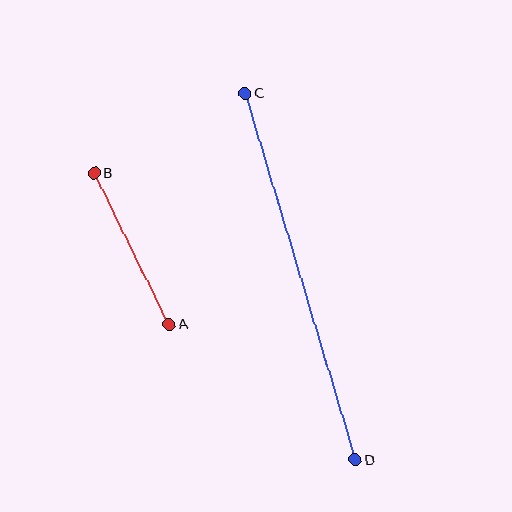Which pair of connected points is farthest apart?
Points C and D are farthest apart.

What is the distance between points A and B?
The distance is approximately 168 pixels.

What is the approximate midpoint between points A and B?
The midpoint is at approximately (132, 249) pixels.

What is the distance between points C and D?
The distance is approximately 382 pixels.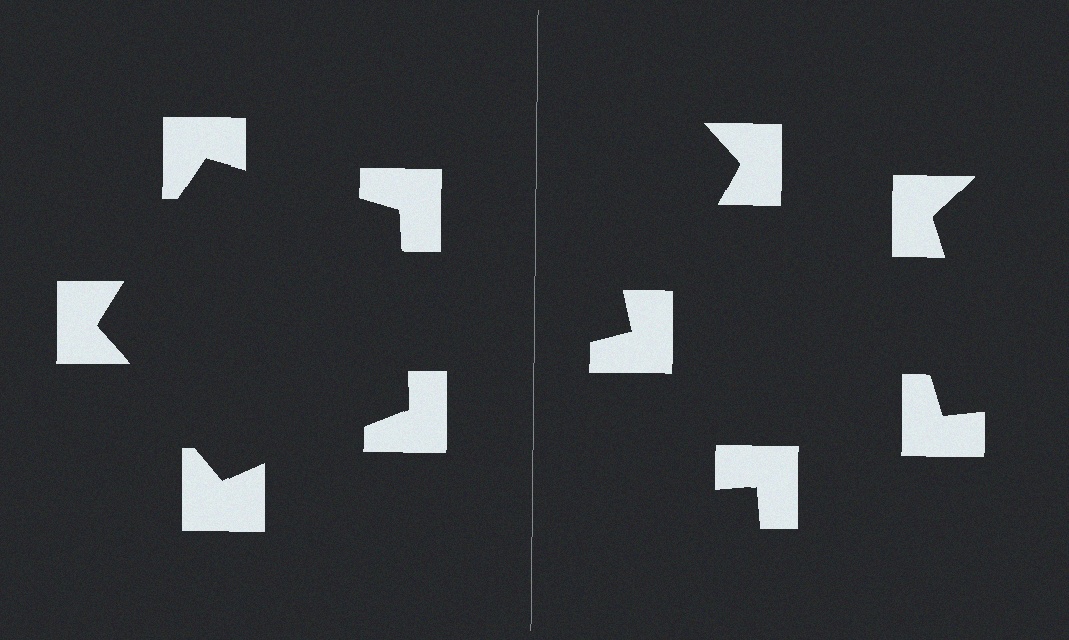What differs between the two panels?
The notched squares are positioned identically on both sides; only the wedge orientations differ. On the left they align to a pentagon; on the right they are misaligned.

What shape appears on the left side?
An illusory pentagon.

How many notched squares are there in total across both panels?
10 — 5 on each side.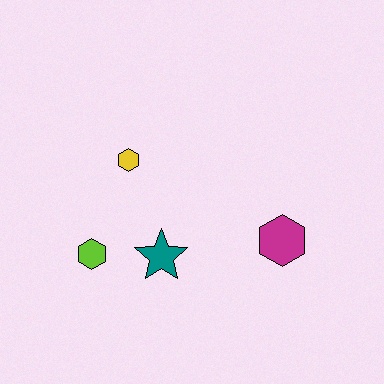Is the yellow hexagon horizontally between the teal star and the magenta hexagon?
No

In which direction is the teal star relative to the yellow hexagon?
The teal star is below the yellow hexagon.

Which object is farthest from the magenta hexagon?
The lime hexagon is farthest from the magenta hexagon.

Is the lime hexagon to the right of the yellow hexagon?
No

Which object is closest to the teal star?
The lime hexagon is closest to the teal star.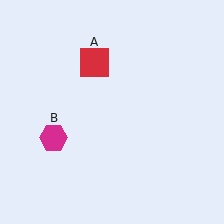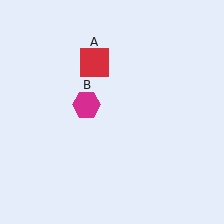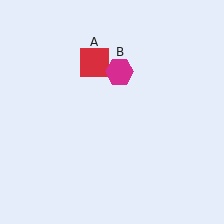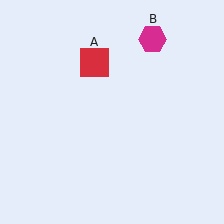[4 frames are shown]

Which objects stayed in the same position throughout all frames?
Red square (object A) remained stationary.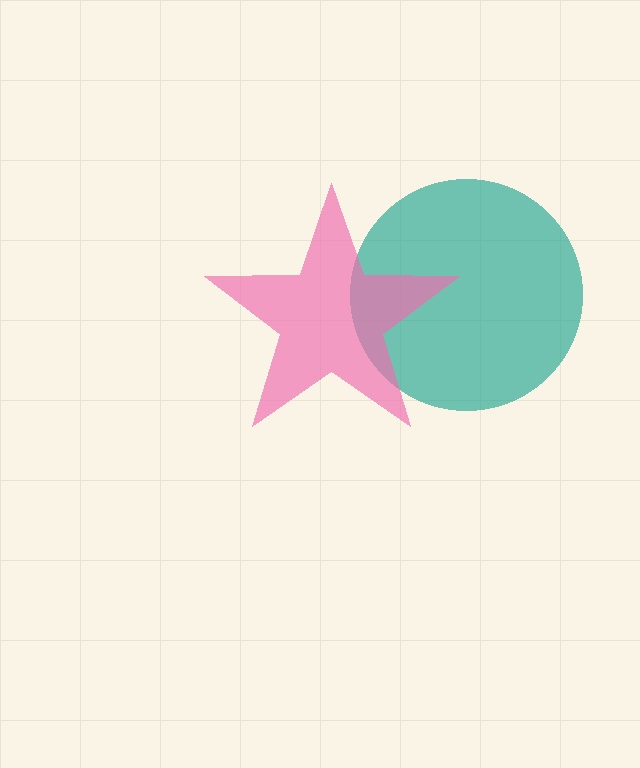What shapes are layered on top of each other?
The layered shapes are: a teal circle, a pink star.